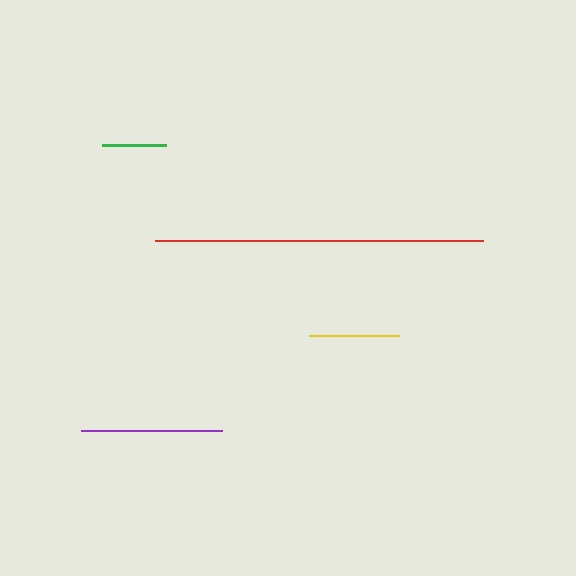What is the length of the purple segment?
The purple segment is approximately 140 pixels long.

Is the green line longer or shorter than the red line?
The red line is longer than the green line.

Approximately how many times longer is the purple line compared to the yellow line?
The purple line is approximately 1.6 times the length of the yellow line.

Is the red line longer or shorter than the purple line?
The red line is longer than the purple line.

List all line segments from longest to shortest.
From longest to shortest: red, purple, yellow, green.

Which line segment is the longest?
The red line is the longest at approximately 328 pixels.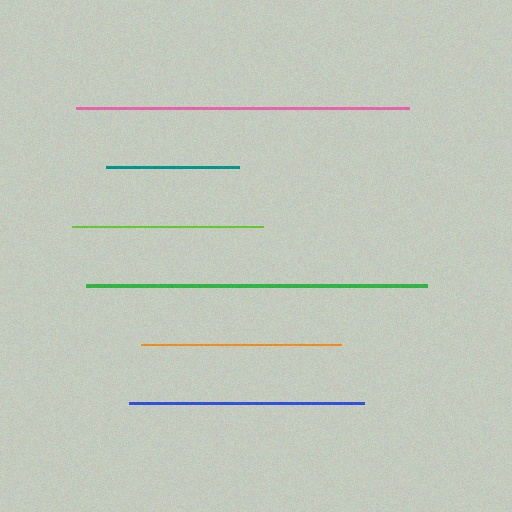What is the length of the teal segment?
The teal segment is approximately 134 pixels long.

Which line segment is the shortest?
The teal line is the shortest at approximately 134 pixels.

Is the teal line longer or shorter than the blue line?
The blue line is longer than the teal line.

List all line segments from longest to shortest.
From longest to shortest: green, pink, blue, orange, lime, teal.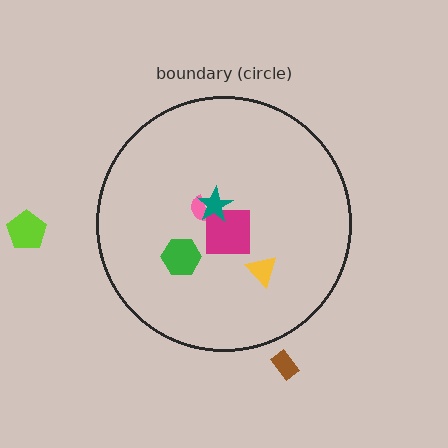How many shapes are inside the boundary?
5 inside, 2 outside.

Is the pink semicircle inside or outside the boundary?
Inside.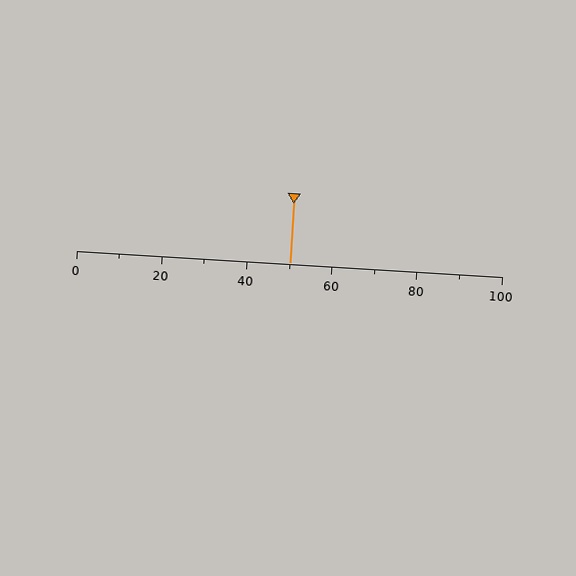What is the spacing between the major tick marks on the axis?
The major ticks are spaced 20 apart.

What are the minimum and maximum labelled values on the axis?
The axis runs from 0 to 100.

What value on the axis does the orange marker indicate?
The marker indicates approximately 50.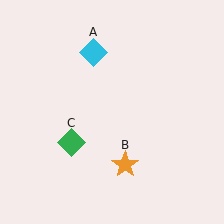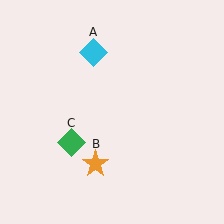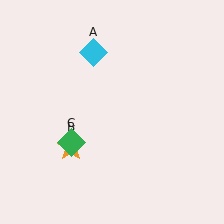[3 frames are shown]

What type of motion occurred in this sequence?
The orange star (object B) rotated clockwise around the center of the scene.